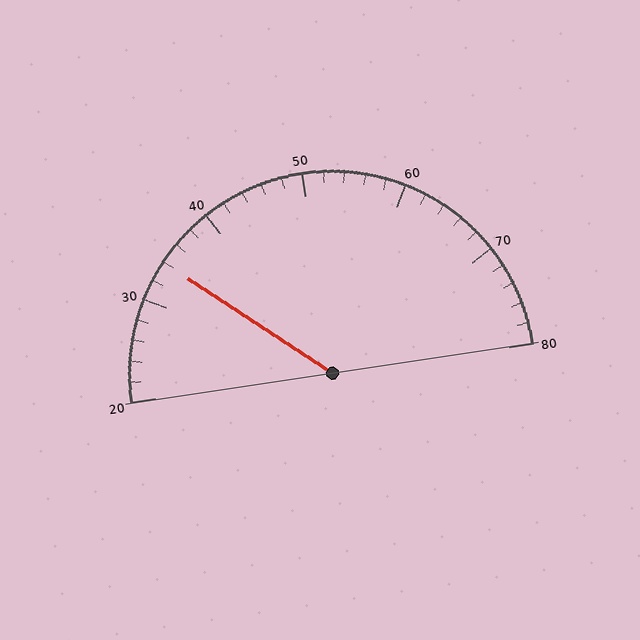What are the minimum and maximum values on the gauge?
The gauge ranges from 20 to 80.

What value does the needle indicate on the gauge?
The needle indicates approximately 34.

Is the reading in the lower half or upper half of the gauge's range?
The reading is in the lower half of the range (20 to 80).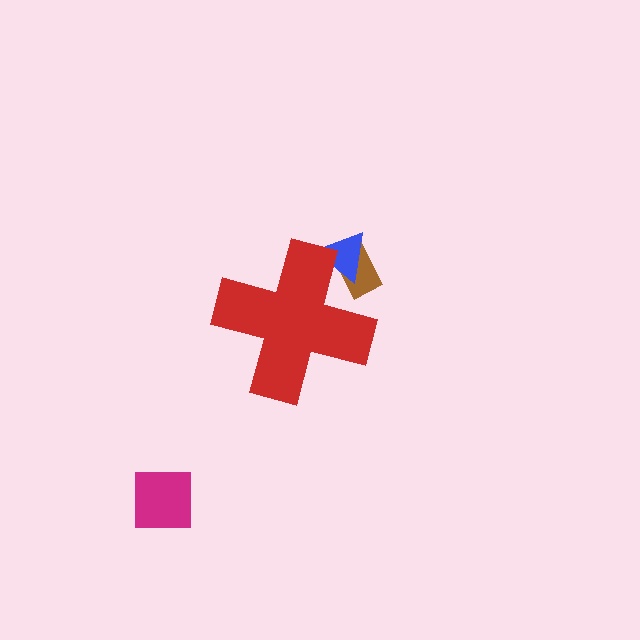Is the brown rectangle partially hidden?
Yes, the brown rectangle is partially hidden behind the red cross.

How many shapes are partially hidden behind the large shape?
2 shapes are partially hidden.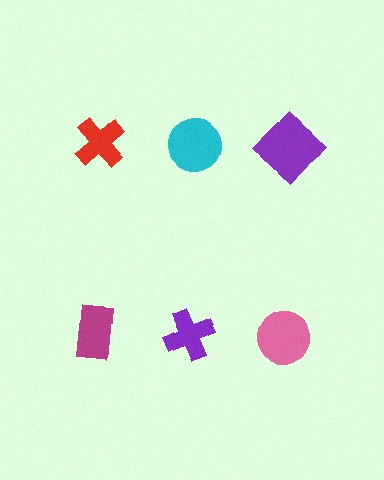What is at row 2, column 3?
A pink circle.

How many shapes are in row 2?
3 shapes.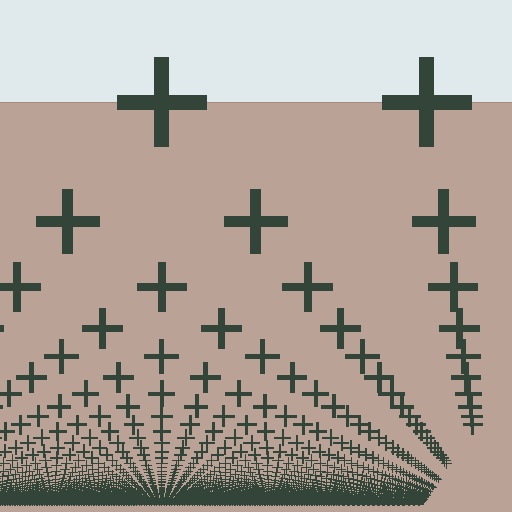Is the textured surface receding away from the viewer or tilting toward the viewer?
The surface appears to tilt toward the viewer. Texture elements get larger and sparser toward the top.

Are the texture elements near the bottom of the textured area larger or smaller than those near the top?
Smaller. The gradient is inverted — elements near the bottom are smaller and denser.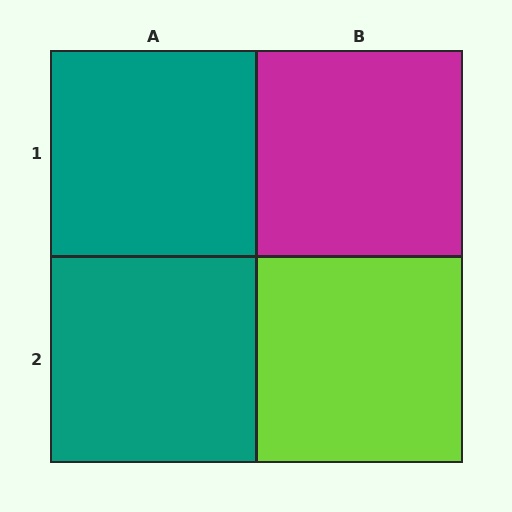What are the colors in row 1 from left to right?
Teal, magenta.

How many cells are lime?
1 cell is lime.